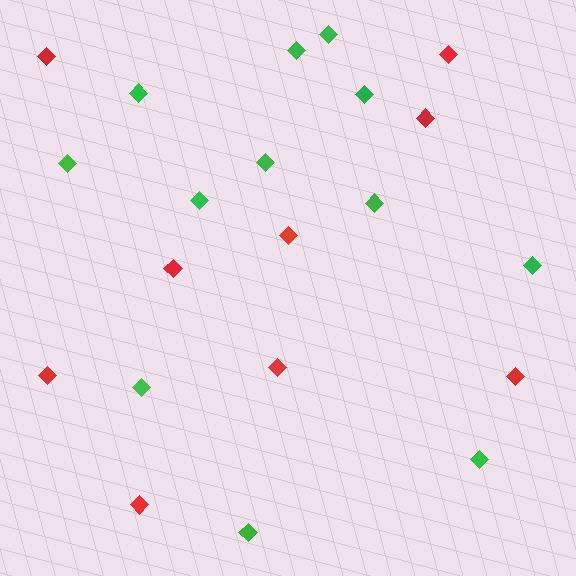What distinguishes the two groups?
There are 2 groups: one group of red diamonds (9) and one group of green diamonds (12).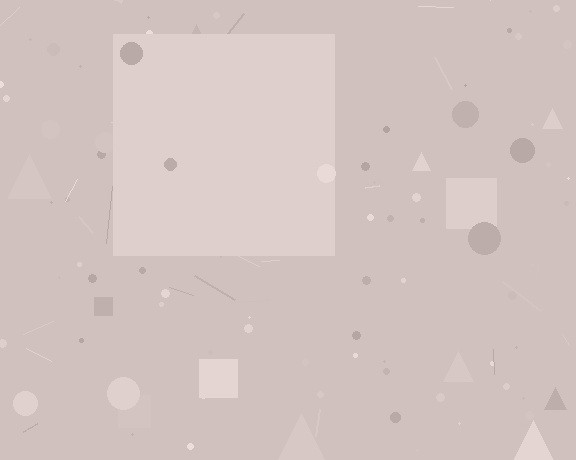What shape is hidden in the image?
A square is hidden in the image.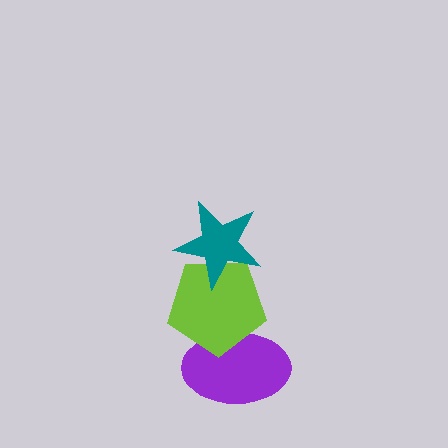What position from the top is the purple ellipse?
The purple ellipse is 3rd from the top.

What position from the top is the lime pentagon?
The lime pentagon is 2nd from the top.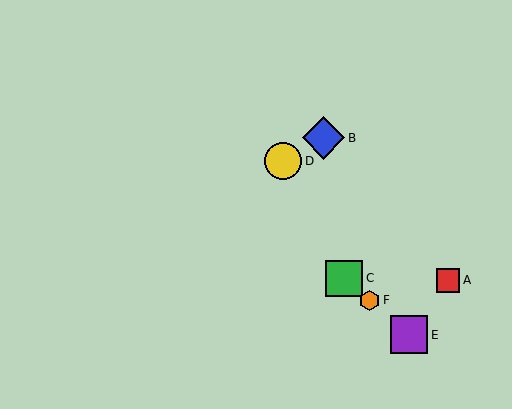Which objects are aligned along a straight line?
Objects C, E, F are aligned along a straight line.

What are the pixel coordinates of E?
Object E is at (409, 335).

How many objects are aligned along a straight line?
3 objects (C, E, F) are aligned along a straight line.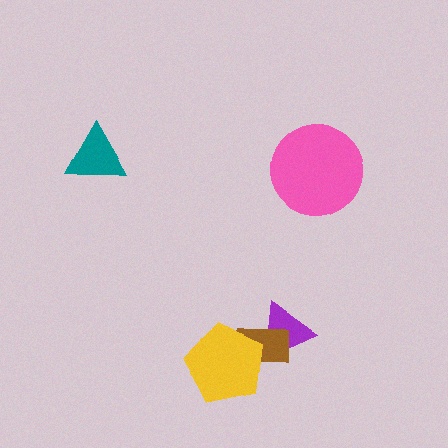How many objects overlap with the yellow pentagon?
2 objects overlap with the yellow pentagon.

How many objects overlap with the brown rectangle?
2 objects overlap with the brown rectangle.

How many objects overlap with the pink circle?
0 objects overlap with the pink circle.